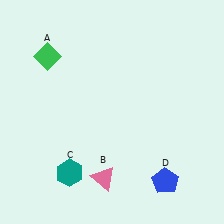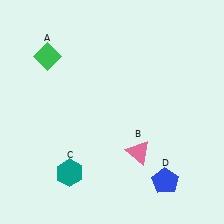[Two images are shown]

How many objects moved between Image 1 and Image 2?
1 object moved between the two images.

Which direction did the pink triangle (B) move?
The pink triangle (B) moved right.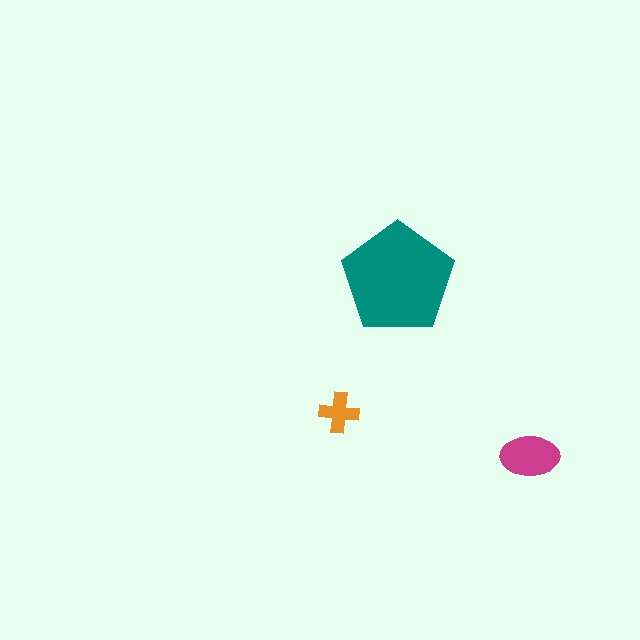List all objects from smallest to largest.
The orange cross, the magenta ellipse, the teal pentagon.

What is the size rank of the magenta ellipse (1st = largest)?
2nd.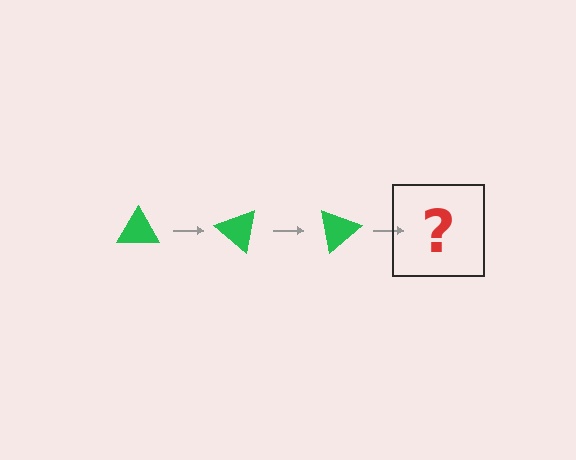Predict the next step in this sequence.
The next step is a green triangle rotated 120 degrees.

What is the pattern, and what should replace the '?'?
The pattern is that the triangle rotates 40 degrees each step. The '?' should be a green triangle rotated 120 degrees.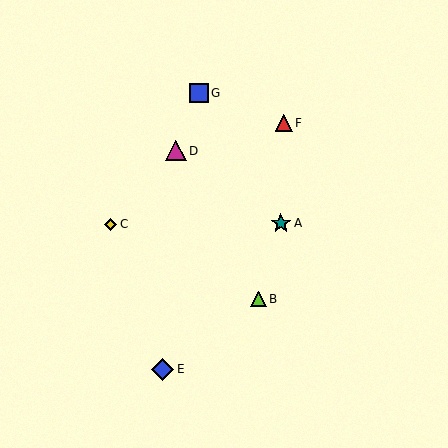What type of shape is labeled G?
Shape G is a blue square.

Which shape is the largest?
The blue diamond (labeled E) is the largest.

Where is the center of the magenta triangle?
The center of the magenta triangle is at (176, 151).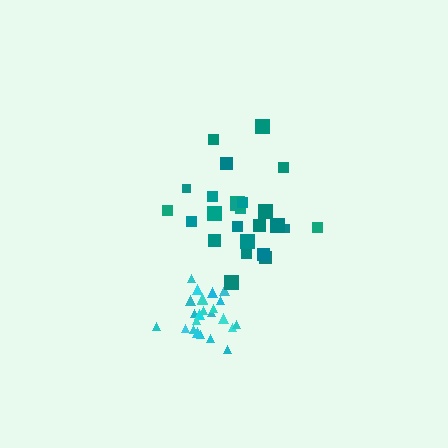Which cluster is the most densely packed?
Cyan.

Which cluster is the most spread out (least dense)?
Teal.